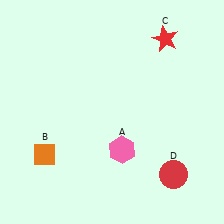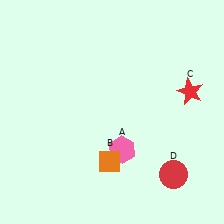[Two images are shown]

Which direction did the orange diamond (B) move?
The orange diamond (B) moved right.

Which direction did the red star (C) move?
The red star (C) moved down.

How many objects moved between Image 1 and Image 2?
2 objects moved between the two images.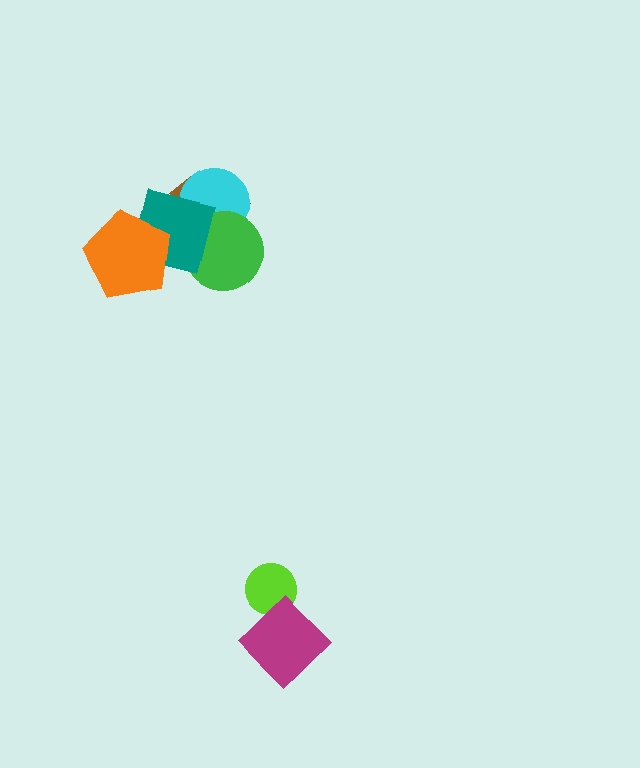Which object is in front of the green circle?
The teal square is in front of the green circle.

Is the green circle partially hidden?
Yes, it is partially covered by another shape.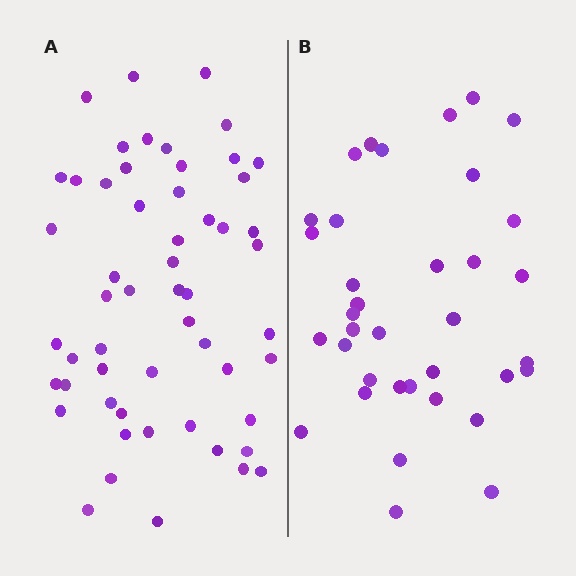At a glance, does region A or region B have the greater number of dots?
Region A (the left region) has more dots.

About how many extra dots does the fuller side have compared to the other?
Region A has approximately 20 more dots than region B.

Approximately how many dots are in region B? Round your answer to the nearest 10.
About 40 dots. (The exact count is 36, which rounds to 40.)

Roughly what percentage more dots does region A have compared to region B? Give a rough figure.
About 55% more.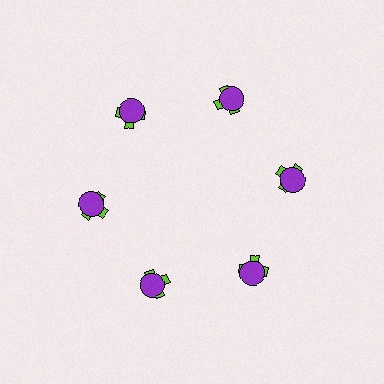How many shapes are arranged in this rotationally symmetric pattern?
There are 12 shapes, arranged in 6 groups of 2.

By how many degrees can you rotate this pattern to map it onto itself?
The pattern maps onto itself every 60 degrees of rotation.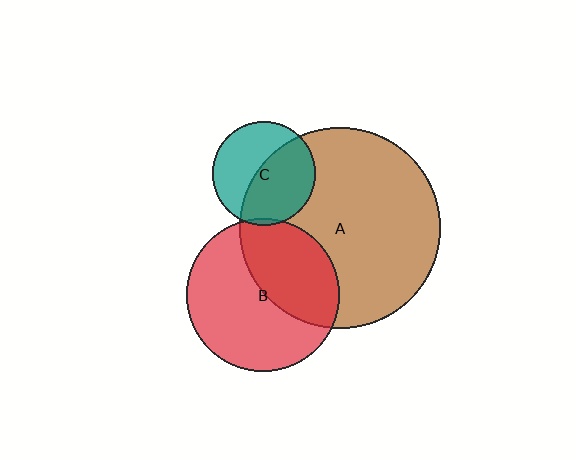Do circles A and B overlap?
Yes.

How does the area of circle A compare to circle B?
Approximately 1.7 times.